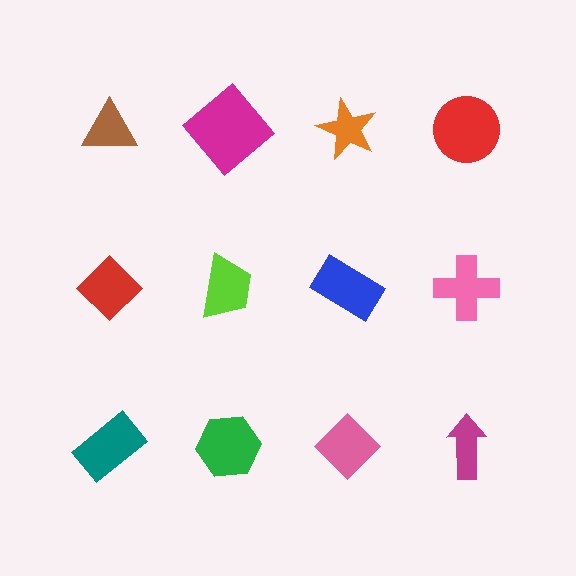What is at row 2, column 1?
A red diamond.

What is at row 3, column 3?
A pink diamond.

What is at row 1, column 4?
A red circle.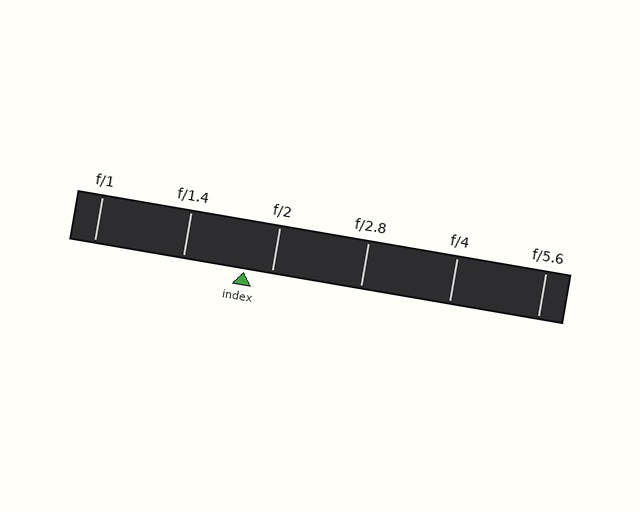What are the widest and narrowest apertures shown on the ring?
The widest aperture shown is f/1 and the narrowest is f/5.6.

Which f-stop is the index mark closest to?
The index mark is closest to f/2.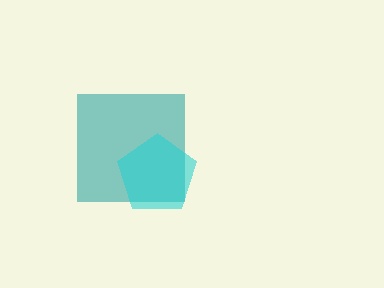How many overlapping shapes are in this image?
There are 2 overlapping shapes in the image.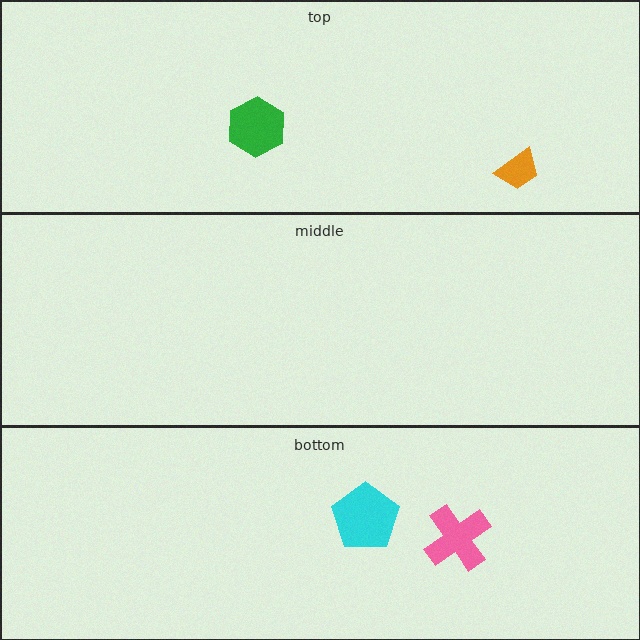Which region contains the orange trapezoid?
The top region.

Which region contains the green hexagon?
The top region.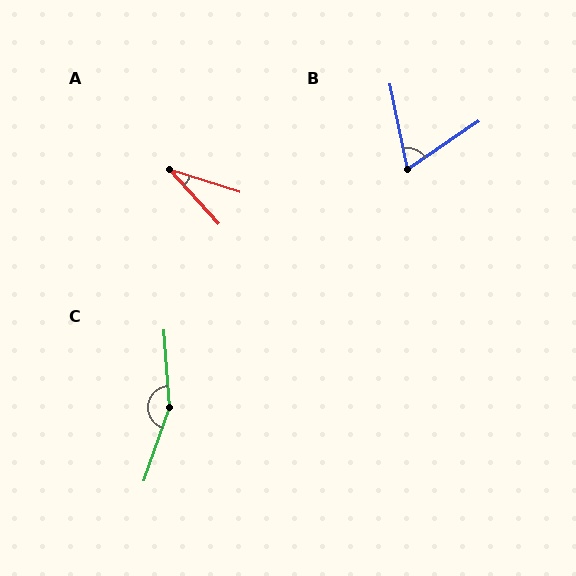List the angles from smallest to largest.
A (30°), B (67°), C (157°).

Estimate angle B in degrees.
Approximately 67 degrees.